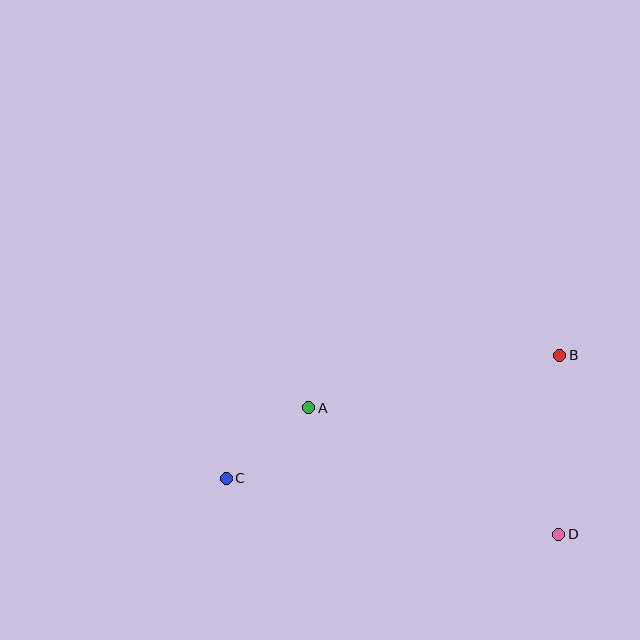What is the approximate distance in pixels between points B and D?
The distance between B and D is approximately 179 pixels.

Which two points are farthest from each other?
Points B and C are farthest from each other.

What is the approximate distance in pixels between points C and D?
The distance between C and D is approximately 337 pixels.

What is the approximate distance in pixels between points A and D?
The distance between A and D is approximately 280 pixels.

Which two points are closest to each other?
Points A and C are closest to each other.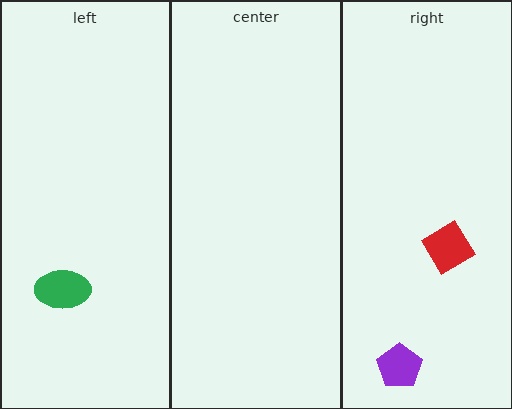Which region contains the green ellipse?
The left region.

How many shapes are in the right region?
2.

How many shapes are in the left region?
1.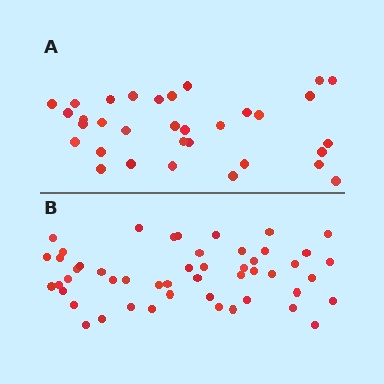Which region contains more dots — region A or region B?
Region B (the bottom region) has more dots.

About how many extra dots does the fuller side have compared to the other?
Region B has approximately 15 more dots than region A.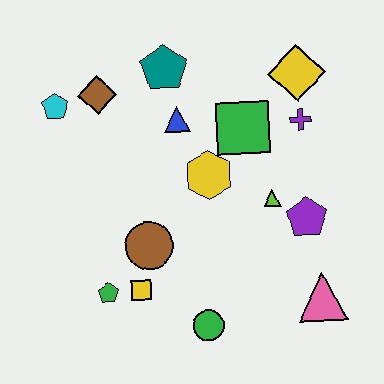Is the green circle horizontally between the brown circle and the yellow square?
No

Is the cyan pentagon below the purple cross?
No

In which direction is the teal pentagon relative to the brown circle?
The teal pentagon is above the brown circle.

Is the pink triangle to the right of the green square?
Yes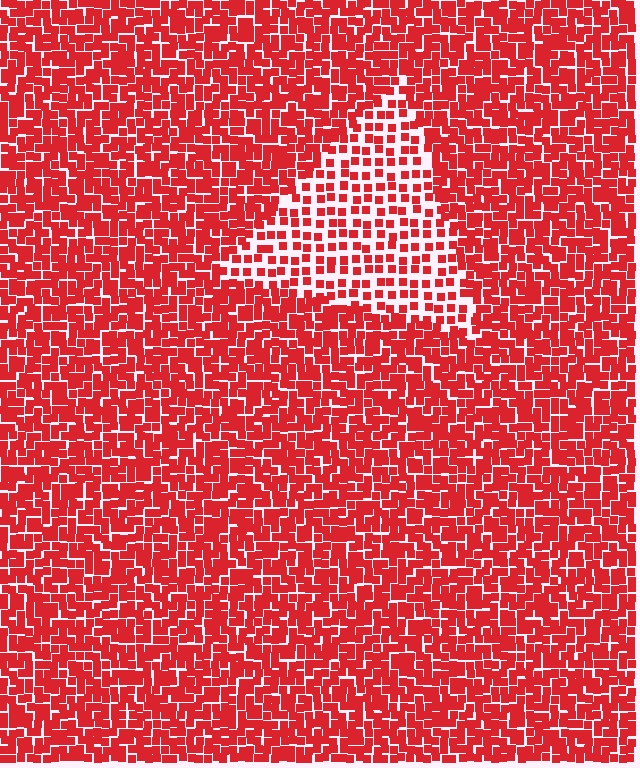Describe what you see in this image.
The image contains small red elements arranged at two different densities. A triangle-shaped region is visible where the elements are less densely packed than the surrounding area.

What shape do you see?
I see a triangle.